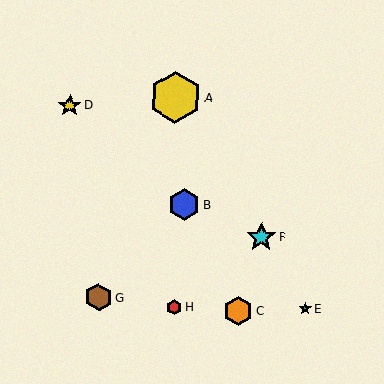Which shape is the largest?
The yellow hexagon (labeled A) is the largest.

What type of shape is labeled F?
Shape F is a cyan star.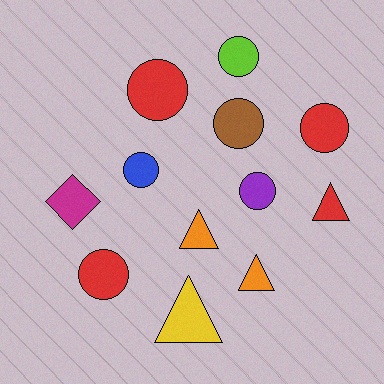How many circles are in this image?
There are 7 circles.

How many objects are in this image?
There are 12 objects.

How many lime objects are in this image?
There is 1 lime object.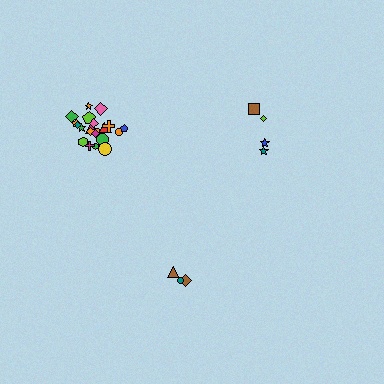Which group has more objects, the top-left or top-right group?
The top-left group.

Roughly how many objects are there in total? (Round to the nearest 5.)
Roughly 30 objects in total.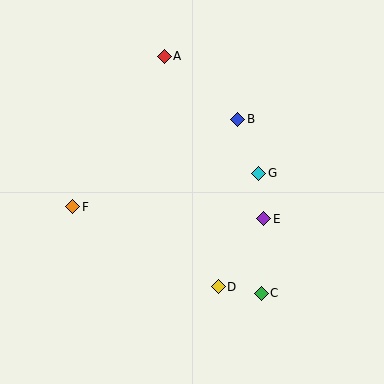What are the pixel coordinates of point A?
Point A is at (164, 56).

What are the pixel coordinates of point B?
Point B is at (238, 119).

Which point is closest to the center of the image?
Point G at (259, 173) is closest to the center.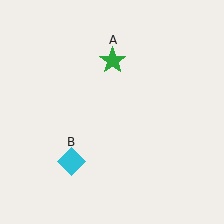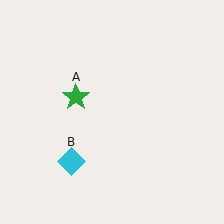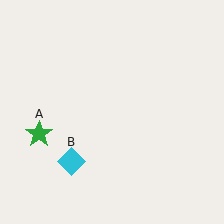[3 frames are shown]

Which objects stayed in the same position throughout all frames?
Cyan diamond (object B) remained stationary.